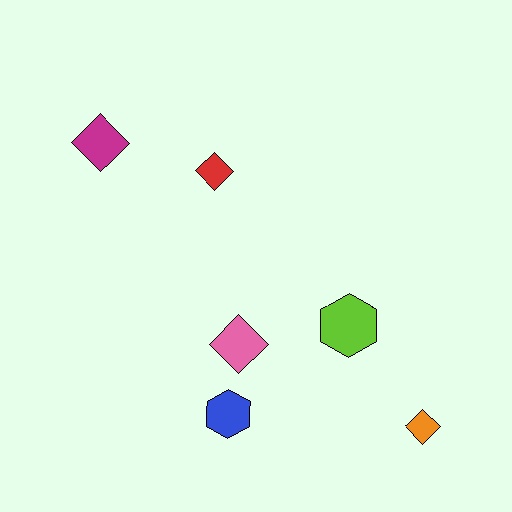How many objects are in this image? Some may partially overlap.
There are 6 objects.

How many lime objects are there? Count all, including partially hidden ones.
There is 1 lime object.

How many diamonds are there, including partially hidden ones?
There are 4 diamonds.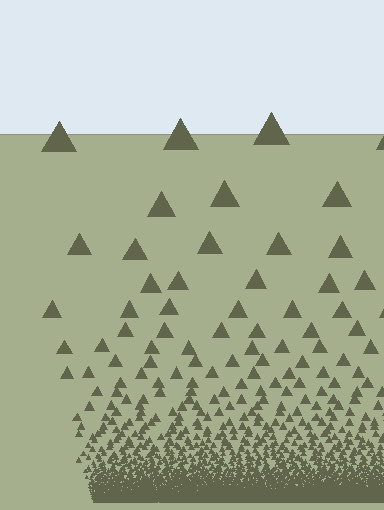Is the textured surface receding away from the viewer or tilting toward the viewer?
The surface appears to tilt toward the viewer. Texture elements get larger and sparser toward the top.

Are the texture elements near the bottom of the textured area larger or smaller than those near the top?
Smaller. The gradient is inverted — elements near the bottom are smaller and denser.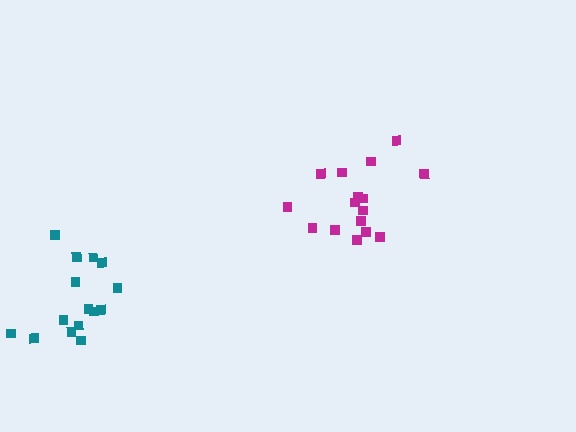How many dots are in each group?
Group 1: 16 dots, Group 2: 15 dots (31 total).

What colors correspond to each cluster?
The clusters are colored: magenta, teal.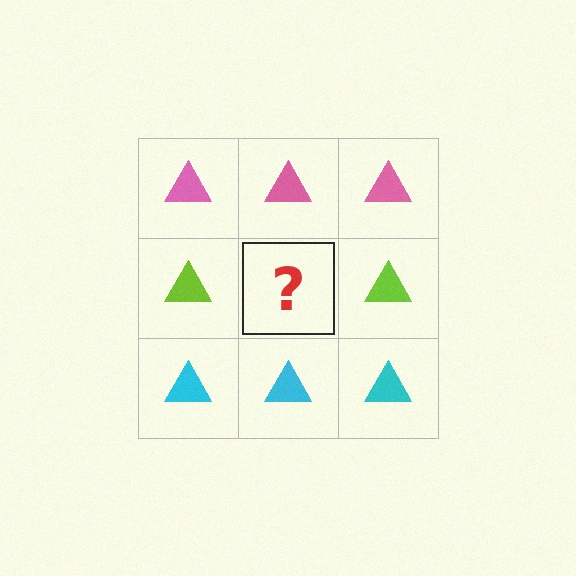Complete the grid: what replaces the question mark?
The question mark should be replaced with a lime triangle.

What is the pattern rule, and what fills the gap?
The rule is that each row has a consistent color. The gap should be filled with a lime triangle.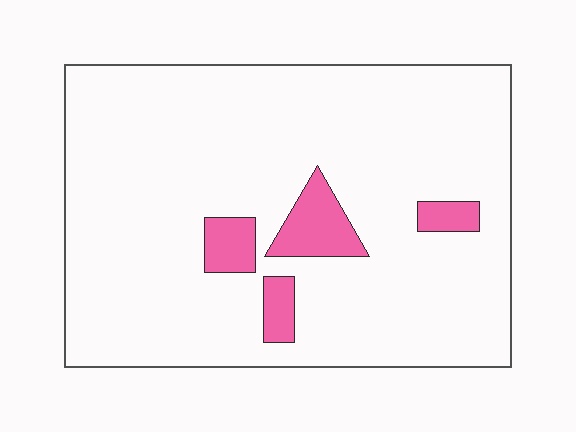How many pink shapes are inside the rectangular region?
4.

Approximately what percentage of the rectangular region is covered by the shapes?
Approximately 10%.